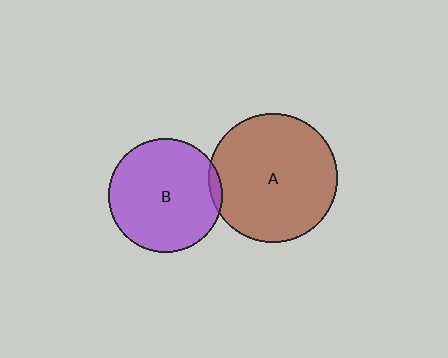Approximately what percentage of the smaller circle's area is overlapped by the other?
Approximately 5%.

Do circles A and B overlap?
Yes.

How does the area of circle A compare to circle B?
Approximately 1.3 times.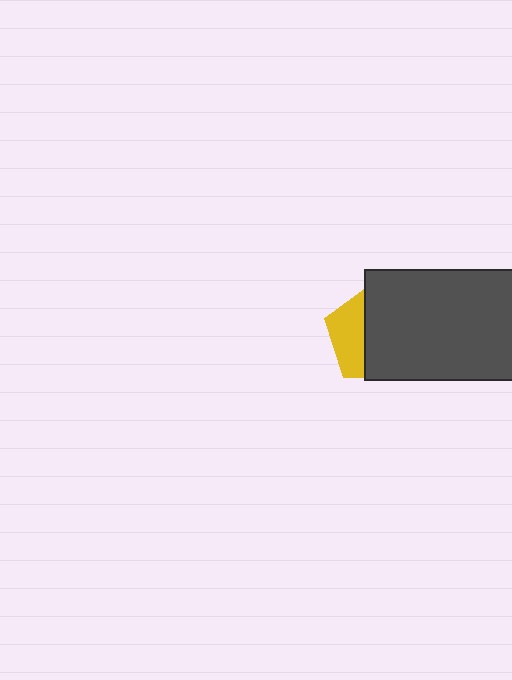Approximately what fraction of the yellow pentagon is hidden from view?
Roughly 65% of the yellow pentagon is hidden behind the dark gray rectangle.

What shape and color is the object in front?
The object in front is a dark gray rectangle.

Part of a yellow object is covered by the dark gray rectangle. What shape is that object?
It is a pentagon.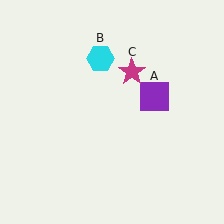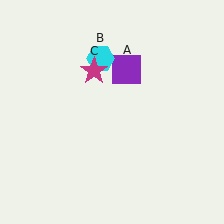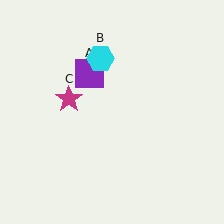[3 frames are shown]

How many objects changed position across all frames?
2 objects changed position: purple square (object A), magenta star (object C).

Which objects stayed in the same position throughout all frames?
Cyan hexagon (object B) remained stationary.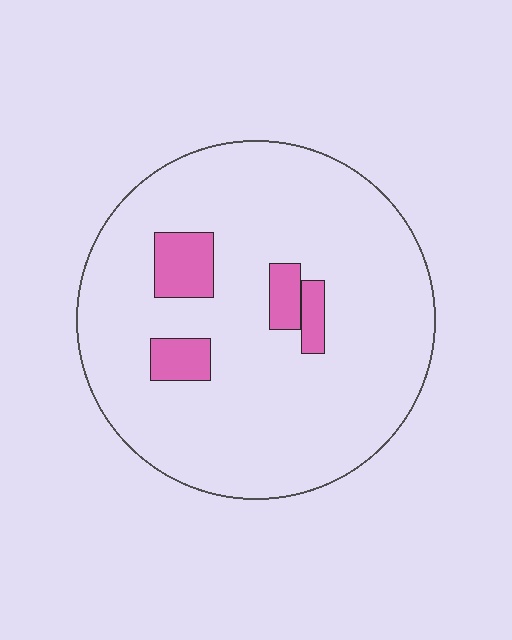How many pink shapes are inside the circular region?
4.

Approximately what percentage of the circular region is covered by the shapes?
Approximately 10%.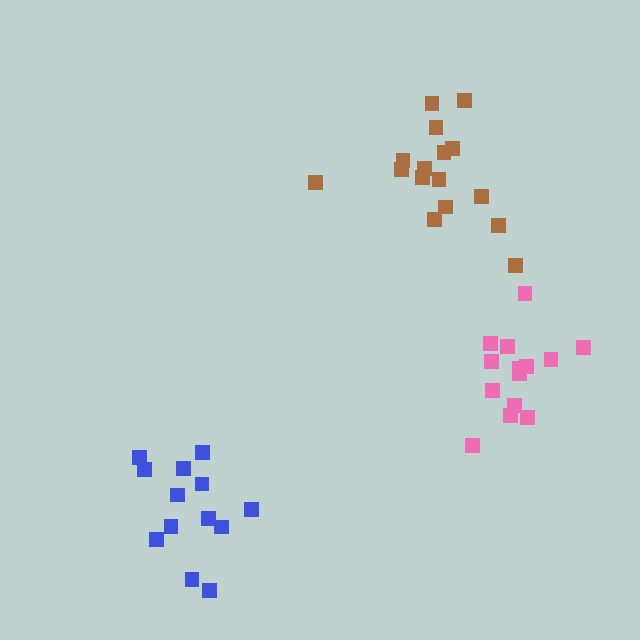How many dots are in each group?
Group 1: 14 dots, Group 2: 16 dots, Group 3: 13 dots (43 total).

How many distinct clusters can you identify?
There are 3 distinct clusters.